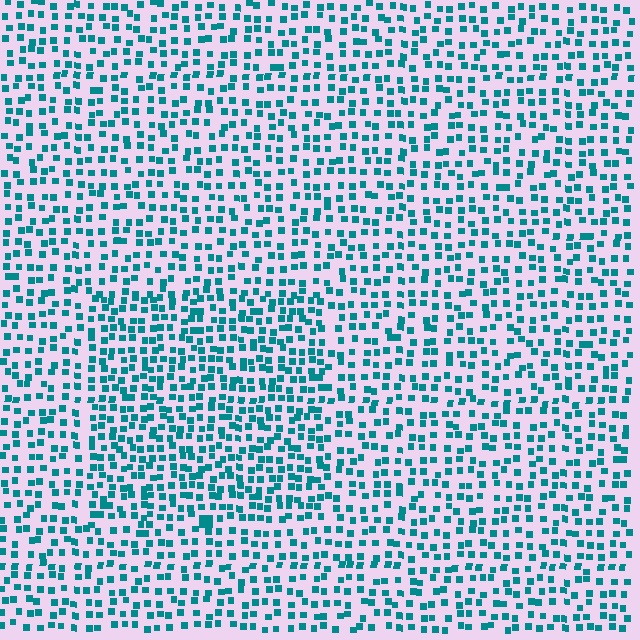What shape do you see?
I see a rectangle.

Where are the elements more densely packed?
The elements are more densely packed inside the rectangle boundary.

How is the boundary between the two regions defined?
The boundary is defined by a change in element density (approximately 1.5x ratio). All elements are the same color, size, and shape.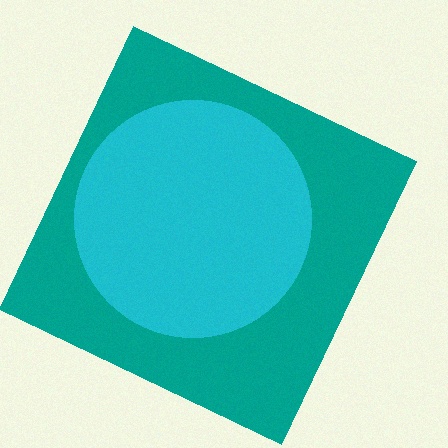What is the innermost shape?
The cyan circle.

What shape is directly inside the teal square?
The cyan circle.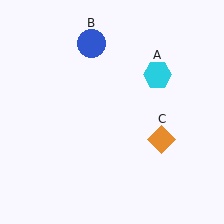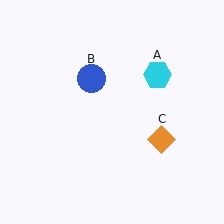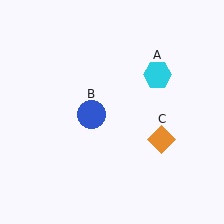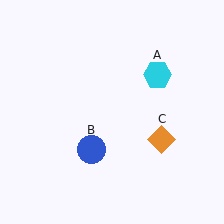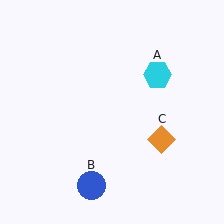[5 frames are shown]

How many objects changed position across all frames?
1 object changed position: blue circle (object B).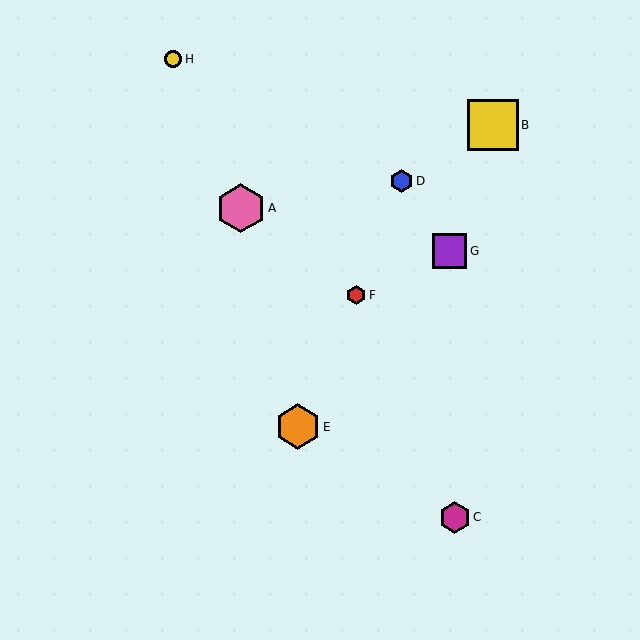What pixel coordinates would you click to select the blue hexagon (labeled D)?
Click at (402, 181) to select the blue hexagon D.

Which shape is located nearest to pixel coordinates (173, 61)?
The yellow circle (labeled H) at (173, 59) is nearest to that location.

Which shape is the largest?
The yellow square (labeled B) is the largest.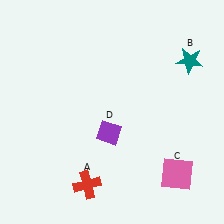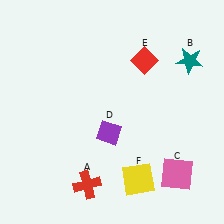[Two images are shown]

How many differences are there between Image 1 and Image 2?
There are 2 differences between the two images.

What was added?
A red diamond (E), a yellow square (F) were added in Image 2.